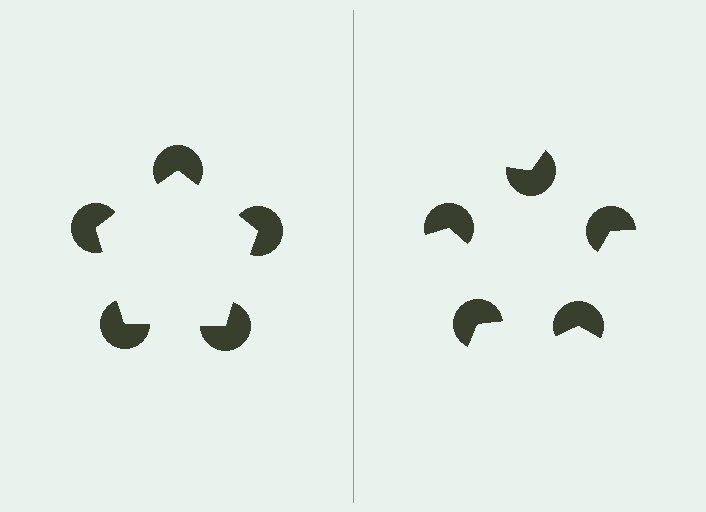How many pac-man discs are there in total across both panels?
10 — 5 on each side.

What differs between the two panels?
The pac-man discs are positioned identically on both sides; only the wedge orientations differ. On the left they align to a pentagon; on the right they are misaligned.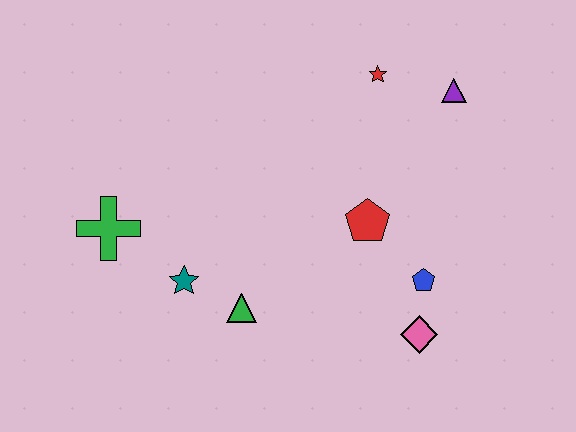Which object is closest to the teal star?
The green triangle is closest to the teal star.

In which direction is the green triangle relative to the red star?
The green triangle is below the red star.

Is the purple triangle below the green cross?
No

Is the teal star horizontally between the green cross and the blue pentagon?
Yes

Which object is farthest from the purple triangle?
The green cross is farthest from the purple triangle.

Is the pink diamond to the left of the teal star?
No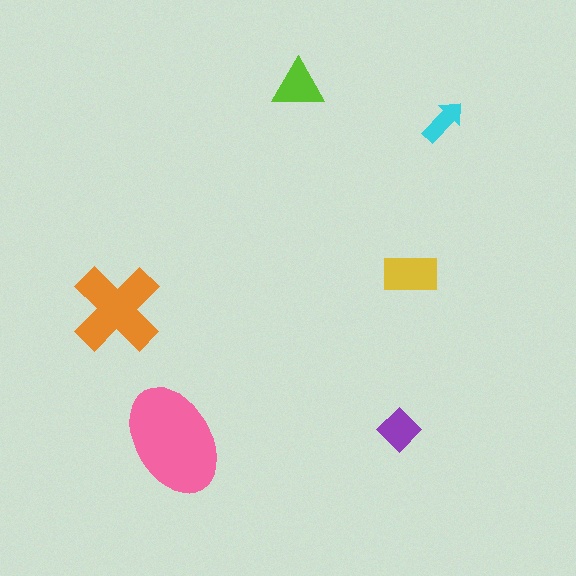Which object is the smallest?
The cyan arrow.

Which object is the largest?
The pink ellipse.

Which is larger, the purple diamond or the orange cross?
The orange cross.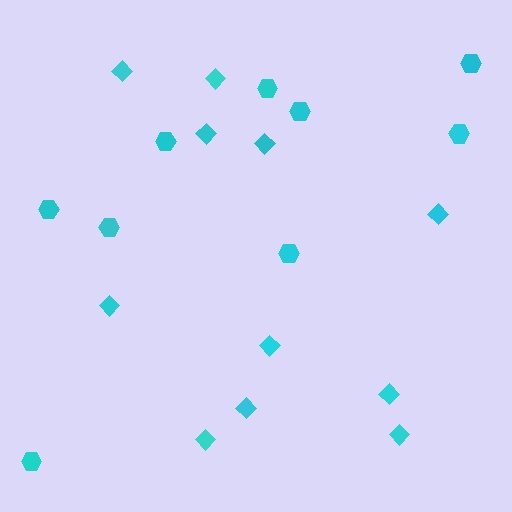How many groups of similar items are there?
There are 2 groups: one group of hexagons (9) and one group of diamonds (11).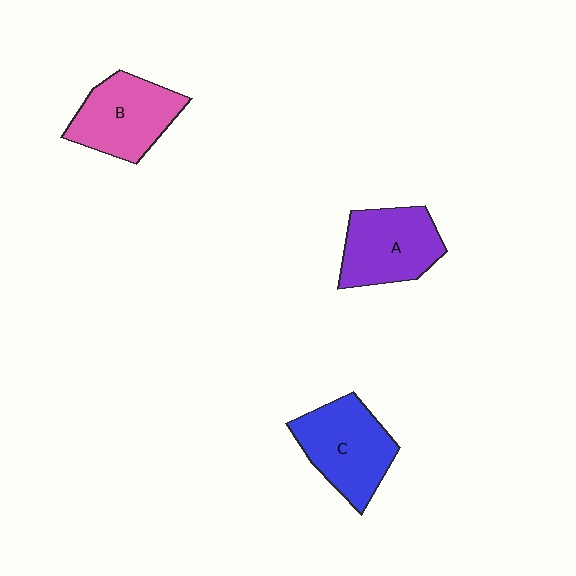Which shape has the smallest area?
Shape A (purple).